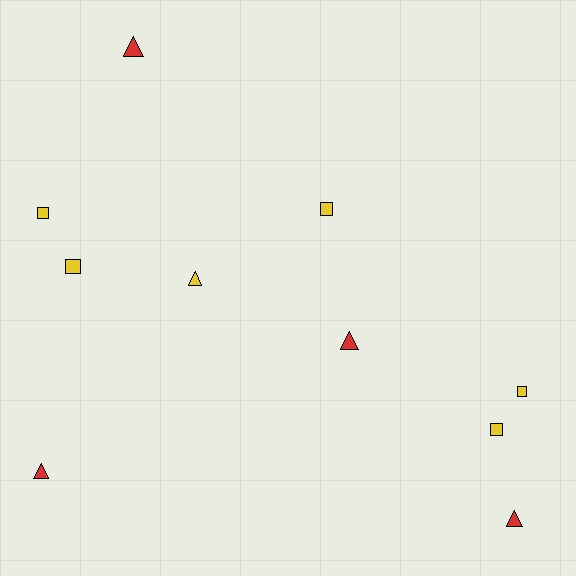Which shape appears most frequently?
Triangle, with 5 objects.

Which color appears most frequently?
Yellow, with 6 objects.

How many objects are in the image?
There are 10 objects.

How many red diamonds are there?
There are no red diamonds.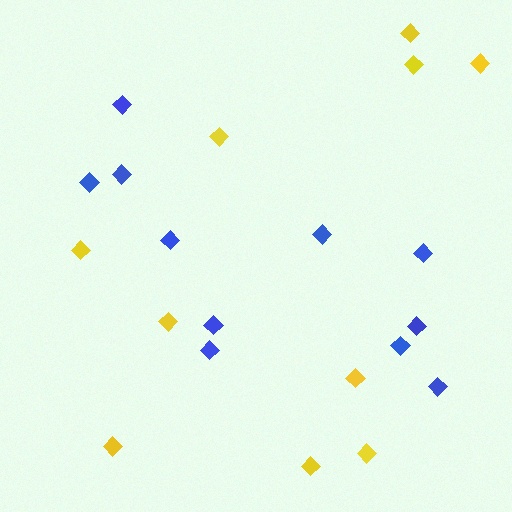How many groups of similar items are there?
There are 2 groups: one group of yellow diamonds (10) and one group of blue diamonds (11).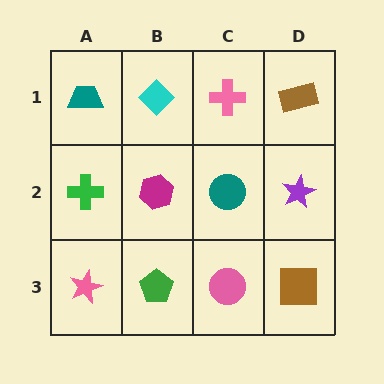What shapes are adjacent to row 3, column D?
A purple star (row 2, column D), a pink circle (row 3, column C).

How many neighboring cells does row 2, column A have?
3.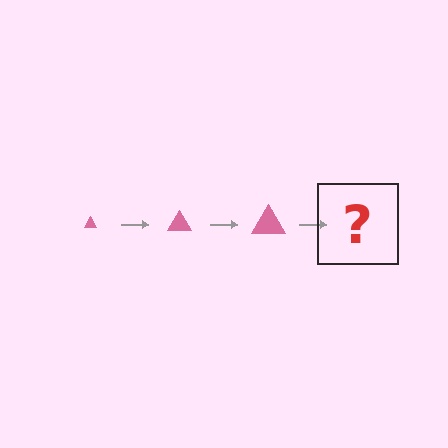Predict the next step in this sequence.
The next step is a pink triangle, larger than the previous one.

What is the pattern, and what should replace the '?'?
The pattern is that the triangle gets progressively larger each step. The '?' should be a pink triangle, larger than the previous one.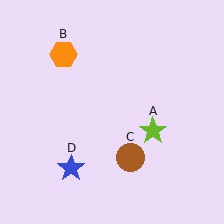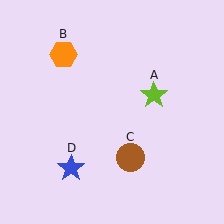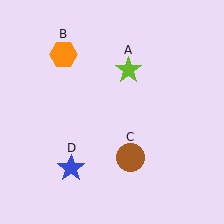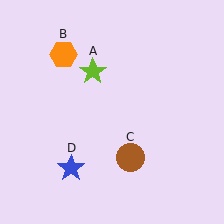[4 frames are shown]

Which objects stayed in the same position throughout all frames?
Orange hexagon (object B) and brown circle (object C) and blue star (object D) remained stationary.